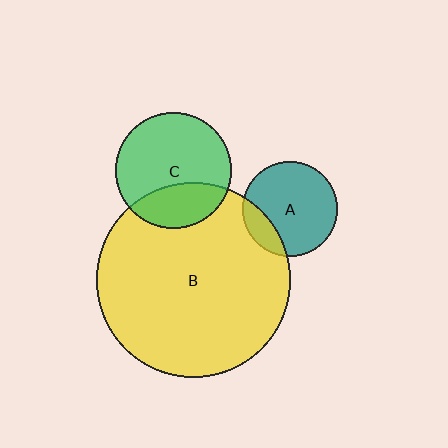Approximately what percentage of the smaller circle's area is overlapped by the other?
Approximately 20%.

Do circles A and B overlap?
Yes.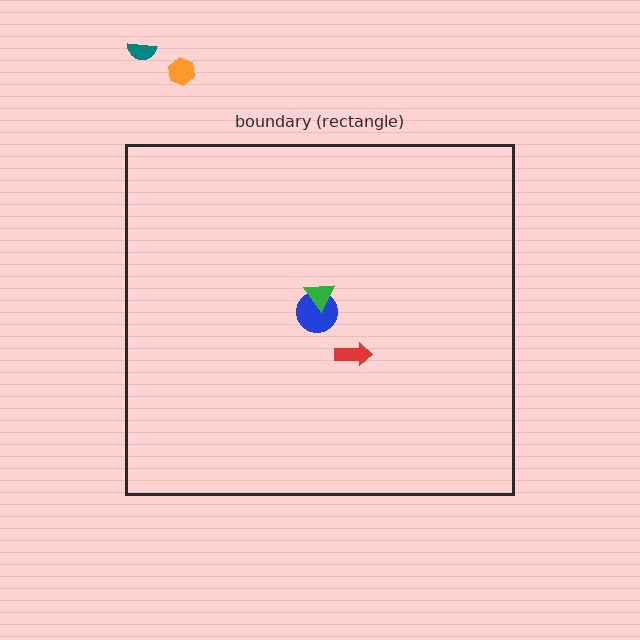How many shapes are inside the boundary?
3 inside, 2 outside.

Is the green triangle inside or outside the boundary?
Inside.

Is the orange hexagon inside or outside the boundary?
Outside.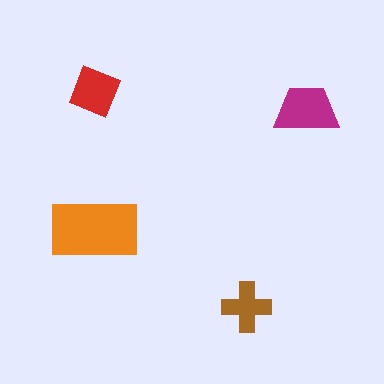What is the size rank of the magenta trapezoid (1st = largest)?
2nd.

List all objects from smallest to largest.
The brown cross, the red diamond, the magenta trapezoid, the orange rectangle.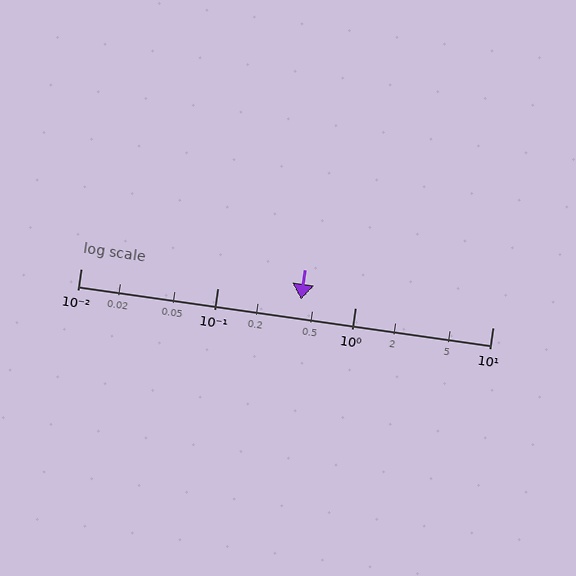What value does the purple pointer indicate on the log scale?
The pointer indicates approximately 0.4.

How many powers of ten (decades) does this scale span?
The scale spans 3 decades, from 0.01 to 10.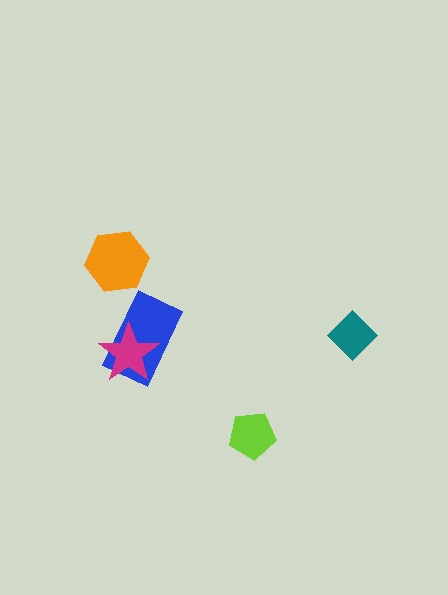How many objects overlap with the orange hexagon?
0 objects overlap with the orange hexagon.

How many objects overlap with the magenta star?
1 object overlaps with the magenta star.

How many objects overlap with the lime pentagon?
0 objects overlap with the lime pentagon.